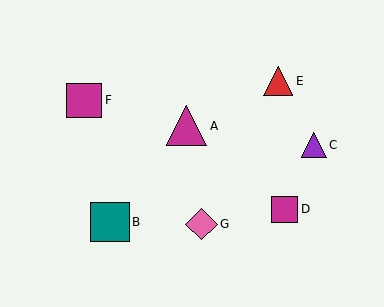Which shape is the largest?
The magenta triangle (labeled A) is the largest.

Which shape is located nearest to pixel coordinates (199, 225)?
The pink diamond (labeled G) at (202, 224) is nearest to that location.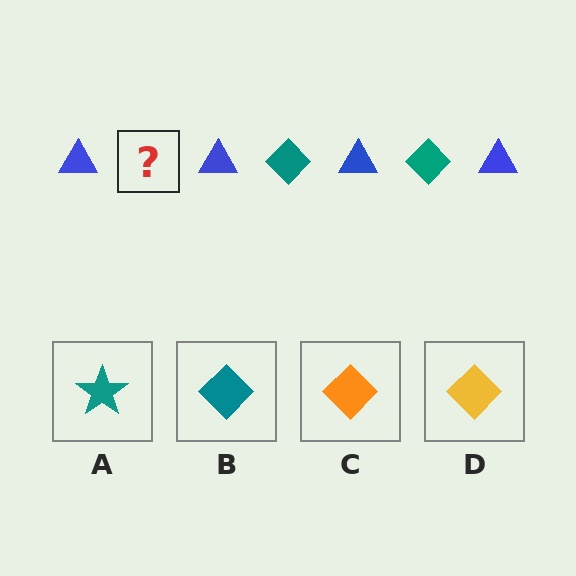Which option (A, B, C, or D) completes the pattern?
B.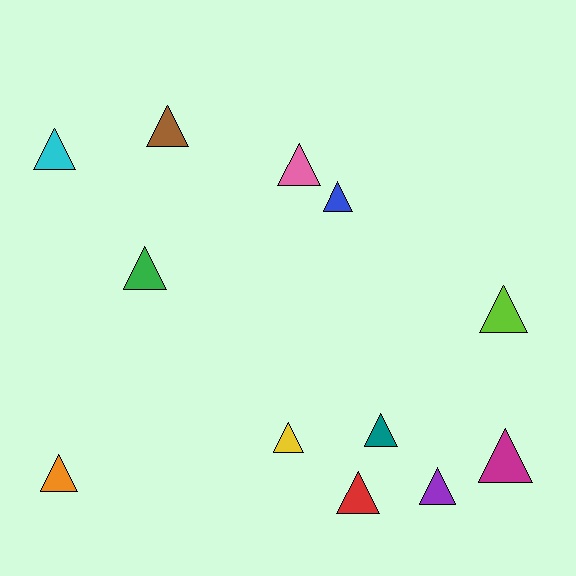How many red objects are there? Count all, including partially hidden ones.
There is 1 red object.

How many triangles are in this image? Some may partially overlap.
There are 12 triangles.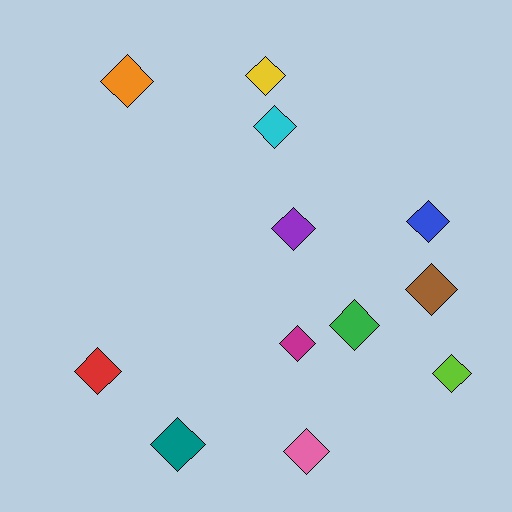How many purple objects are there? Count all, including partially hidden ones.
There is 1 purple object.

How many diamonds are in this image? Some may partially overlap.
There are 12 diamonds.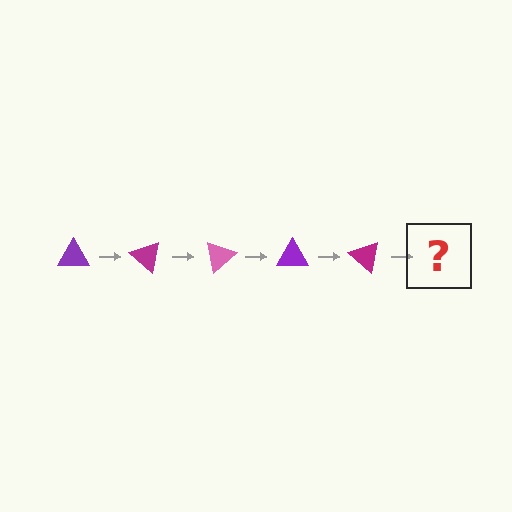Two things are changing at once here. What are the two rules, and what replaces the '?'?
The two rules are that it rotates 40 degrees each step and the color cycles through purple, magenta, and pink. The '?' should be a pink triangle, rotated 200 degrees from the start.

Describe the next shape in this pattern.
It should be a pink triangle, rotated 200 degrees from the start.